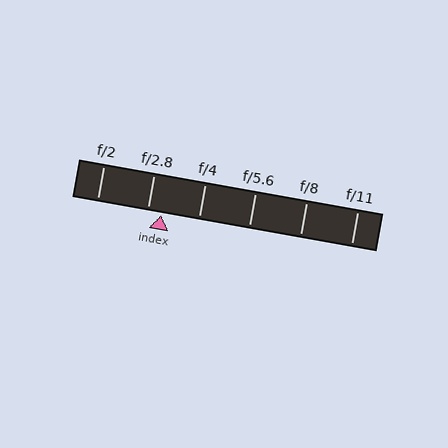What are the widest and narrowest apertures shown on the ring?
The widest aperture shown is f/2 and the narrowest is f/11.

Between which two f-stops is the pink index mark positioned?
The index mark is between f/2.8 and f/4.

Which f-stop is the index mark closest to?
The index mark is closest to f/2.8.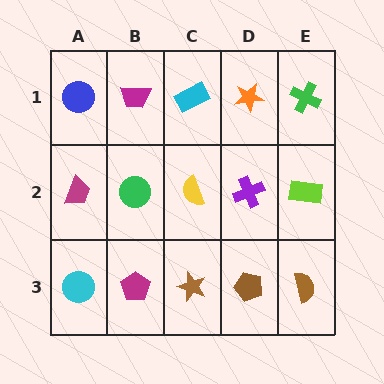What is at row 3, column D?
A brown pentagon.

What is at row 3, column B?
A magenta pentagon.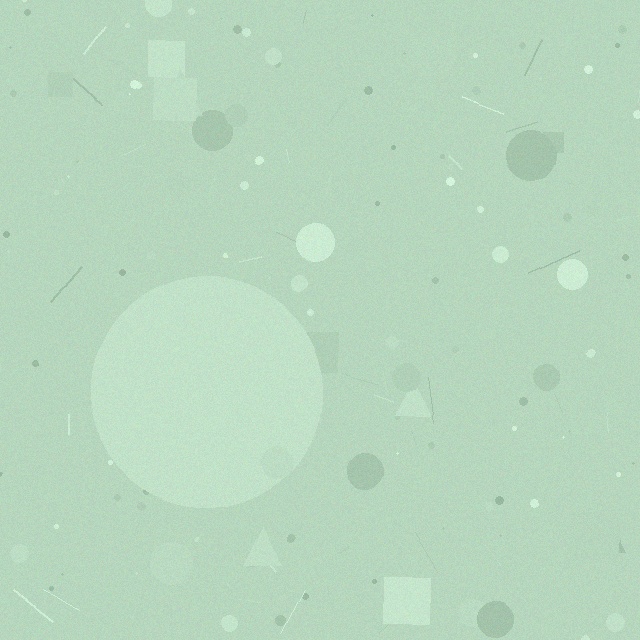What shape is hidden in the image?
A circle is hidden in the image.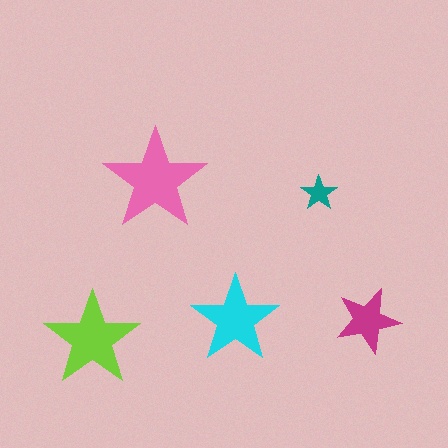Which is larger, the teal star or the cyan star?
The cyan one.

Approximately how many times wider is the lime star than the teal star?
About 2.5 times wider.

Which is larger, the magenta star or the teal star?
The magenta one.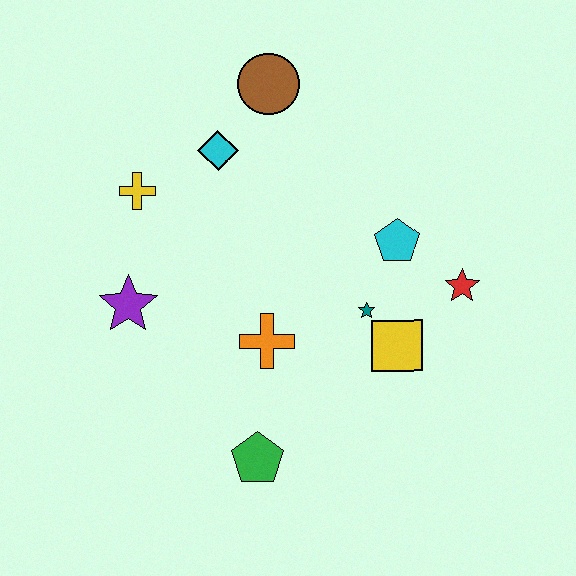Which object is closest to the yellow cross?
The cyan diamond is closest to the yellow cross.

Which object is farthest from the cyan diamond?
The green pentagon is farthest from the cyan diamond.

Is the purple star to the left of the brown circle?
Yes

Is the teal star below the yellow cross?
Yes